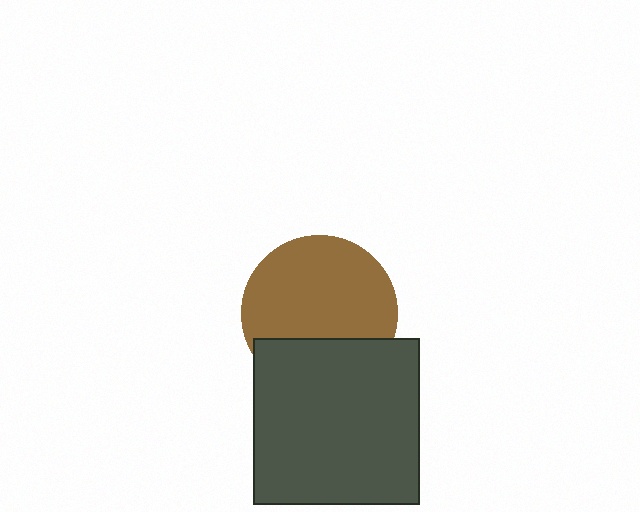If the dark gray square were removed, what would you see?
You would see the complete brown circle.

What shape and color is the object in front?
The object in front is a dark gray square.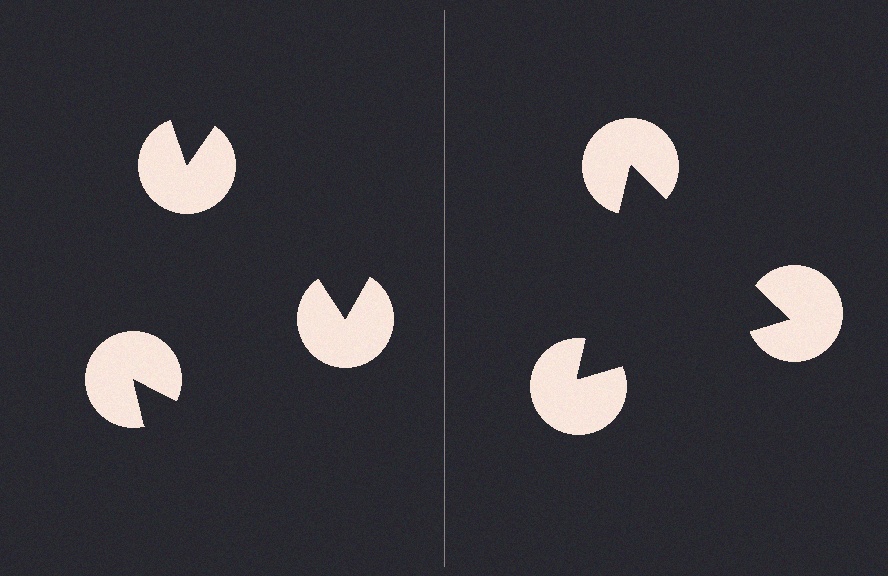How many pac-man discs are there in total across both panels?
6 — 3 on each side.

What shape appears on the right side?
An illusory triangle.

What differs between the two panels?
The pac-man discs are positioned identically on both sides; only the wedge orientations differ. On the right they align to a triangle; on the left they are misaligned.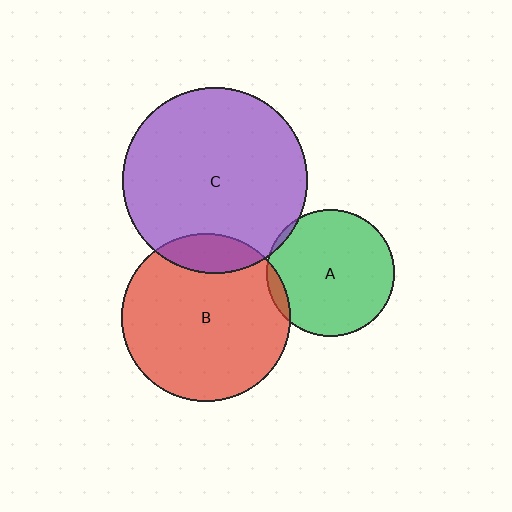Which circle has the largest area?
Circle C (purple).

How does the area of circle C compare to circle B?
Approximately 1.2 times.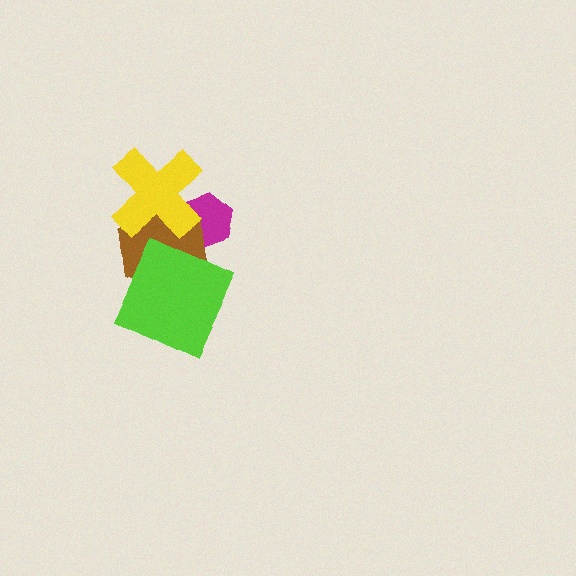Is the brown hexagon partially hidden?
Yes, it is partially covered by another shape.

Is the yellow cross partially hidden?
No, no other shape covers it.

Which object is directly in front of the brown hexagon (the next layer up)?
The lime square is directly in front of the brown hexagon.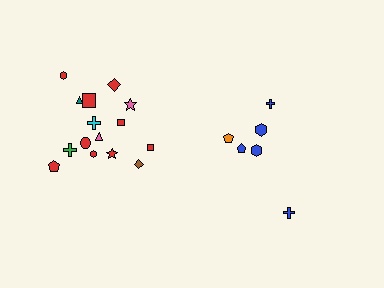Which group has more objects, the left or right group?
The left group.